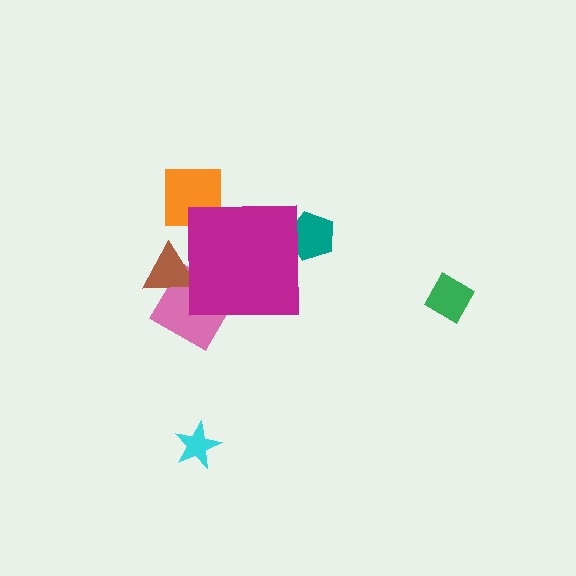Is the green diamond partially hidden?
No, the green diamond is fully visible.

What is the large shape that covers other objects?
A magenta square.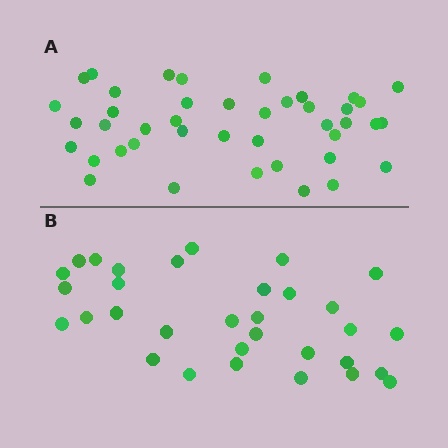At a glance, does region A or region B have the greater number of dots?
Region A (the top region) has more dots.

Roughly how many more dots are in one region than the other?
Region A has roughly 10 or so more dots than region B.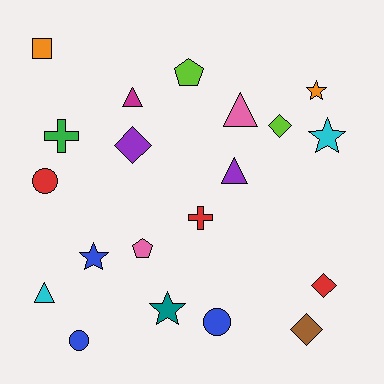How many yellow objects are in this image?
There are no yellow objects.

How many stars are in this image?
There are 4 stars.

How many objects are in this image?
There are 20 objects.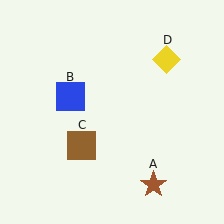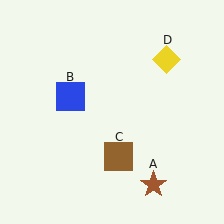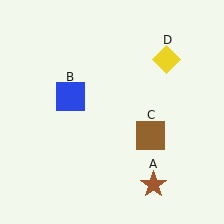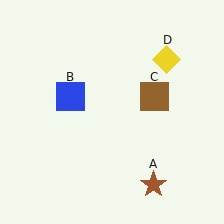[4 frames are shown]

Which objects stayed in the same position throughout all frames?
Brown star (object A) and blue square (object B) and yellow diamond (object D) remained stationary.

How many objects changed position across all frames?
1 object changed position: brown square (object C).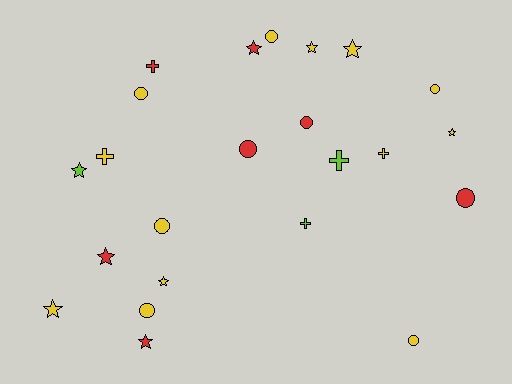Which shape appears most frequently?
Circle, with 9 objects.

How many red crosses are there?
There is 1 red cross.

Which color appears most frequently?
Yellow, with 13 objects.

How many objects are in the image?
There are 23 objects.